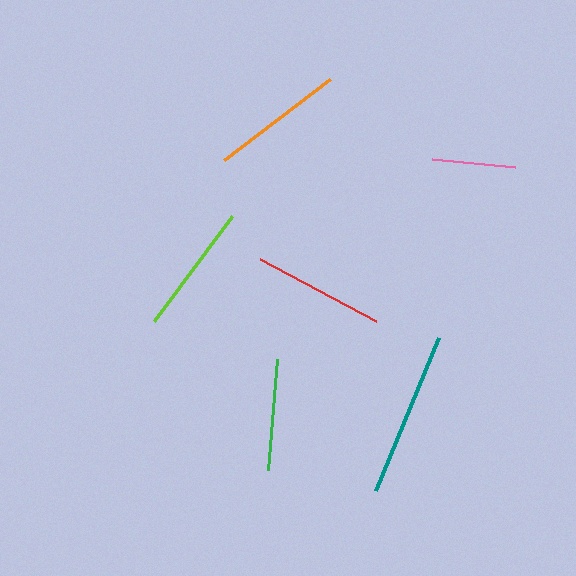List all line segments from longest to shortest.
From longest to shortest: teal, orange, red, lime, green, pink.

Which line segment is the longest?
The teal line is the longest at approximately 166 pixels.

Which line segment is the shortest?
The pink line is the shortest at approximately 84 pixels.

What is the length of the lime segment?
The lime segment is approximately 131 pixels long.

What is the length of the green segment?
The green segment is approximately 111 pixels long.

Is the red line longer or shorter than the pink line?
The red line is longer than the pink line.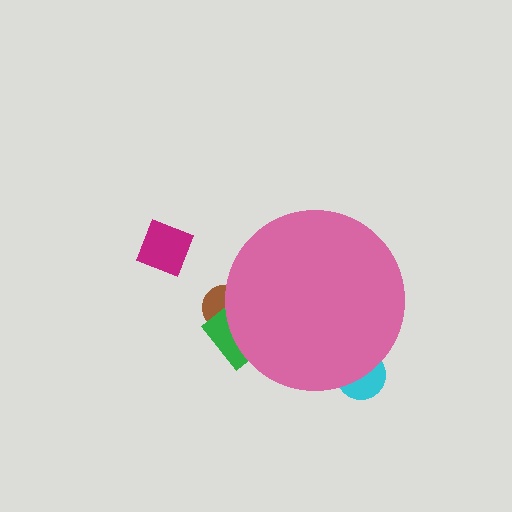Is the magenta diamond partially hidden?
No, the magenta diamond is fully visible.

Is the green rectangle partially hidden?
Yes, the green rectangle is partially hidden behind the pink circle.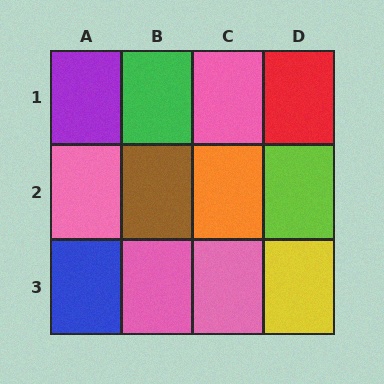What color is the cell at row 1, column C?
Pink.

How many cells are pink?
4 cells are pink.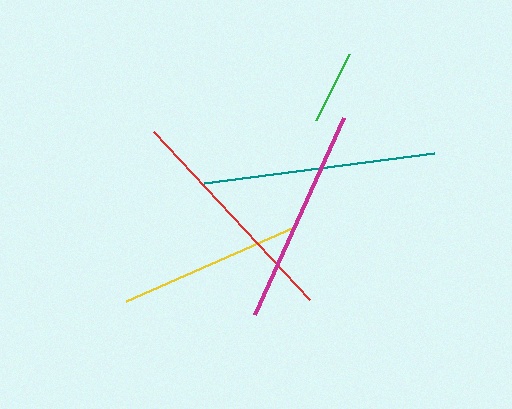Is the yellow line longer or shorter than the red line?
The red line is longer than the yellow line.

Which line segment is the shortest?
The green line is the shortest at approximately 74 pixels.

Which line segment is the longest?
The teal line is the longest at approximately 232 pixels.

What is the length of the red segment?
The red segment is approximately 230 pixels long.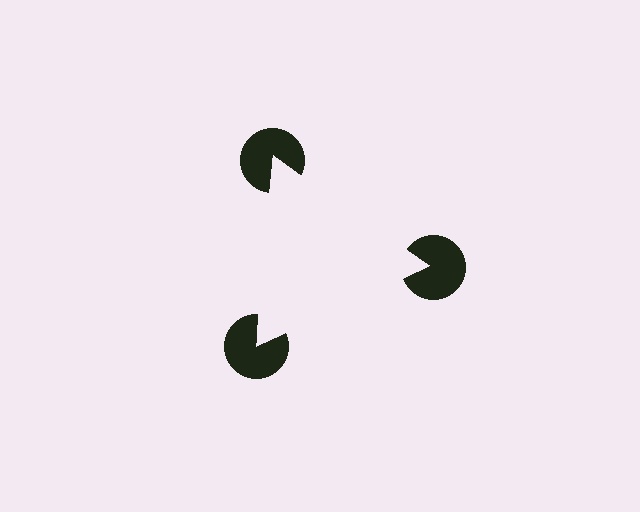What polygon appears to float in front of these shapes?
An illusory triangle — its edges are inferred from the aligned wedge cuts in the pac-man discs, not physically drawn.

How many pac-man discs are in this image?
There are 3 — one at each vertex of the illusory triangle.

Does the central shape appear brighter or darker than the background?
It typically appears slightly brighter than the background, even though no actual brightness change is drawn.